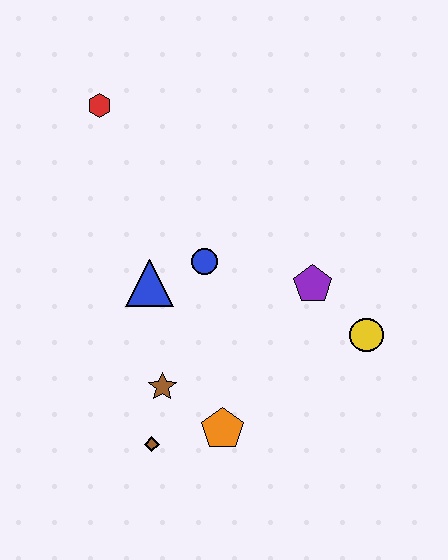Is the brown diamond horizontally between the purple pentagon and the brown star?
No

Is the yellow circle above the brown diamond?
Yes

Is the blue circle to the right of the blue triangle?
Yes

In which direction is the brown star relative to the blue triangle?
The brown star is below the blue triangle.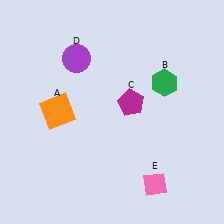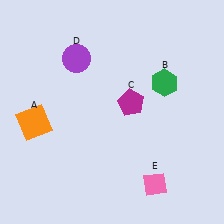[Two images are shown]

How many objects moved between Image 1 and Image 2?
1 object moved between the two images.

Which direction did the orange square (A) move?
The orange square (A) moved left.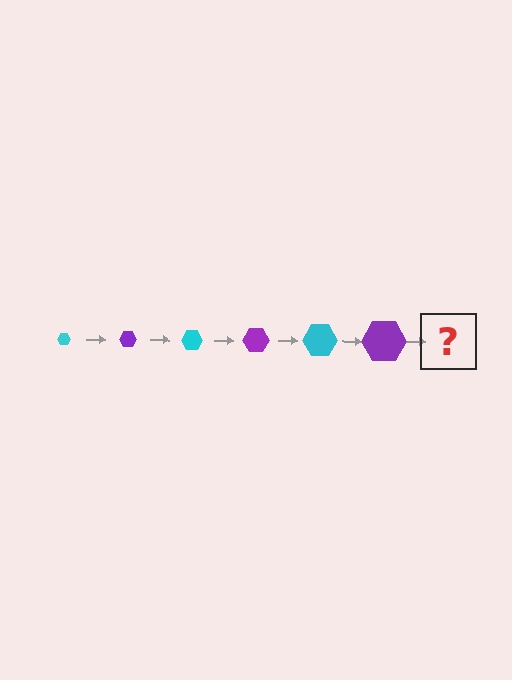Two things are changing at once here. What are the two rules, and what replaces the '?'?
The two rules are that the hexagon grows larger each step and the color cycles through cyan and purple. The '?' should be a cyan hexagon, larger than the previous one.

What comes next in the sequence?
The next element should be a cyan hexagon, larger than the previous one.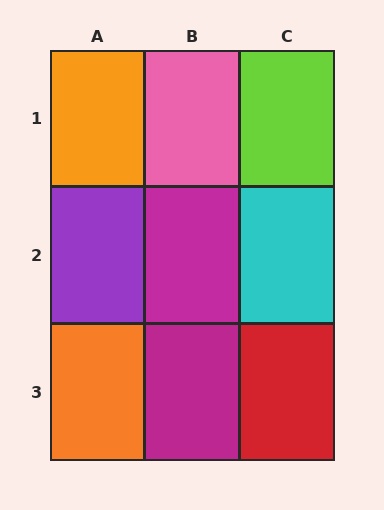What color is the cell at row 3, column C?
Red.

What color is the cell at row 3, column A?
Orange.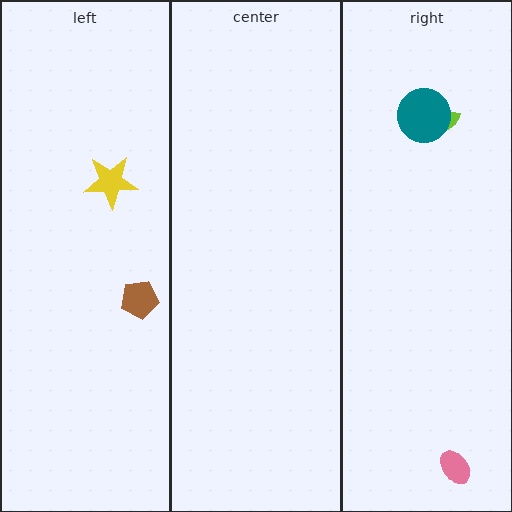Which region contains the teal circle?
The right region.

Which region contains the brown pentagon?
The left region.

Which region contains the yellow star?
The left region.